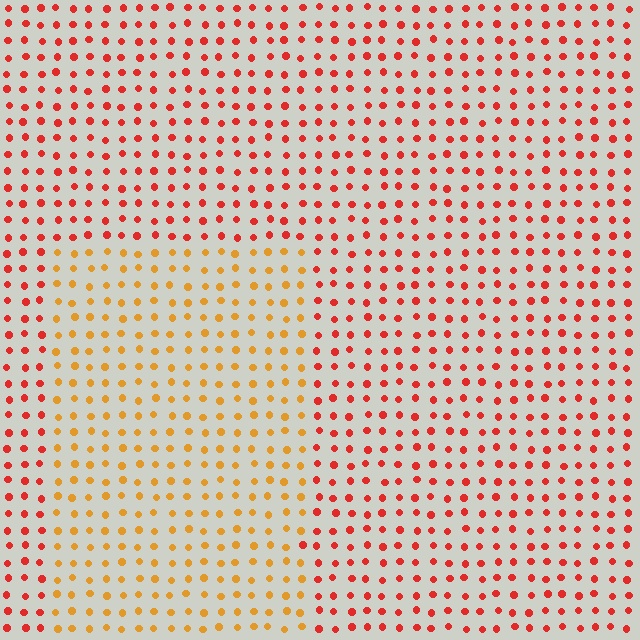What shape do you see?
I see a rectangle.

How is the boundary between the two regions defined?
The boundary is defined purely by a slight shift in hue (about 37 degrees). Spacing, size, and orientation are identical on both sides.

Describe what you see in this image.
The image is filled with small red elements in a uniform arrangement. A rectangle-shaped region is visible where the elements are tinted to a slightly different hue, forming a subtle color boundary.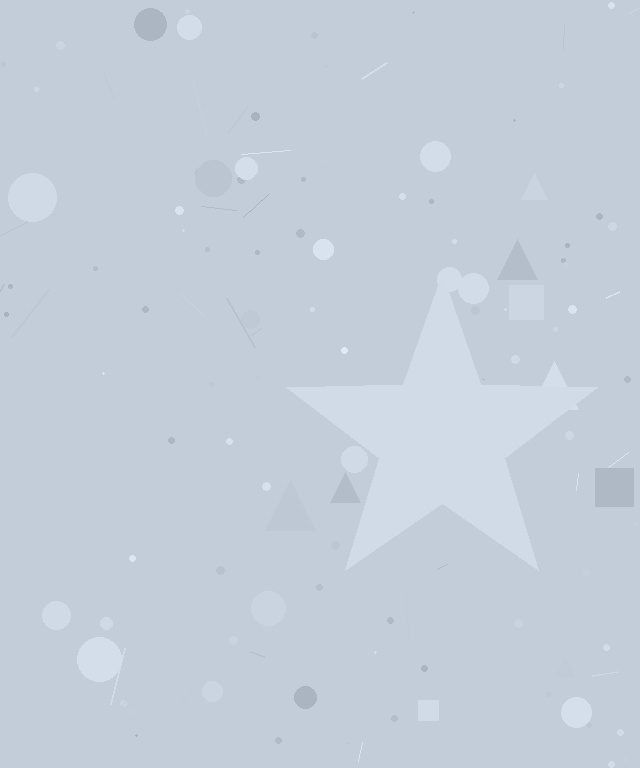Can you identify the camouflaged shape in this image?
The camouflaged shape is a star.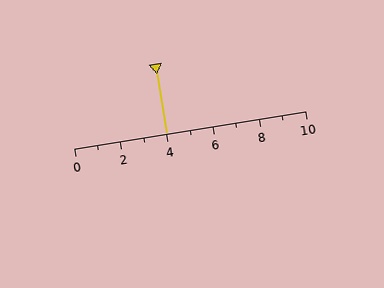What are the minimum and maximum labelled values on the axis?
The axis runs from 0 to 10.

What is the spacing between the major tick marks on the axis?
The major ticks are spaced 2 apart.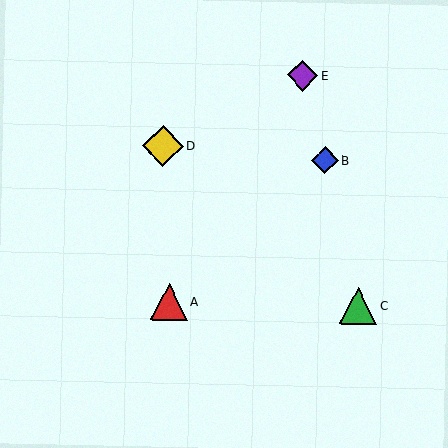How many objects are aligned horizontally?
2 objects (A, C) are aligned horizontally.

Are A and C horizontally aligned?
Yes, both are at y≈302.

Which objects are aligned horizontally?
Objects A, C are aligned horizontally.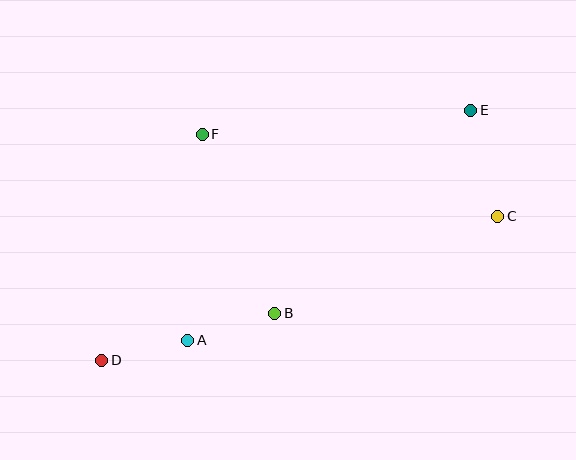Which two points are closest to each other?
Points A and D are closest to each other.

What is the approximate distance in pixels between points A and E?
The distance between A and E is approximately 365 pixels.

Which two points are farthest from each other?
Points D and E are farthest from each other.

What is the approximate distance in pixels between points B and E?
The distance between B and E is approximately 282 pixels.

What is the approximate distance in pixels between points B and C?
The distance between B and C is approximately 243 pixels.